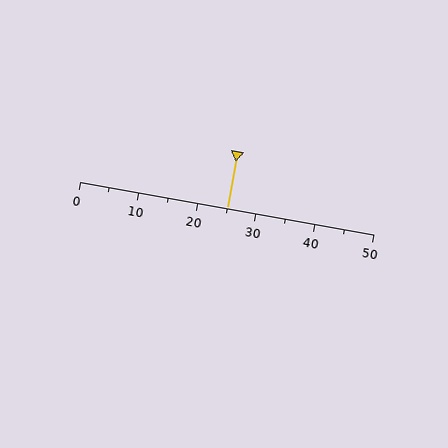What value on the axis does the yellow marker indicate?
The marker indicates approximately 25.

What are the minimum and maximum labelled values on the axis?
The axis runs from 0 to 50.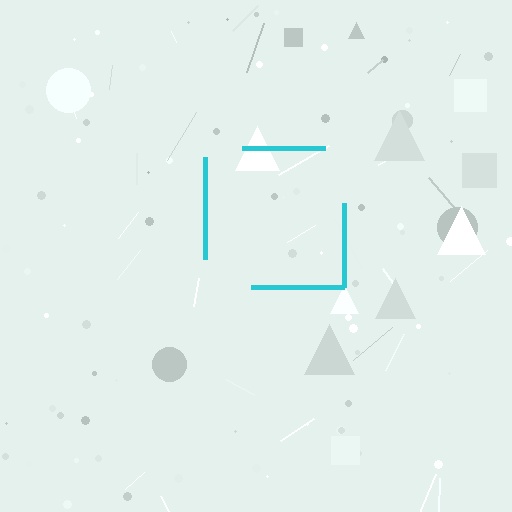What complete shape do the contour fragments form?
The contour fragments form a square.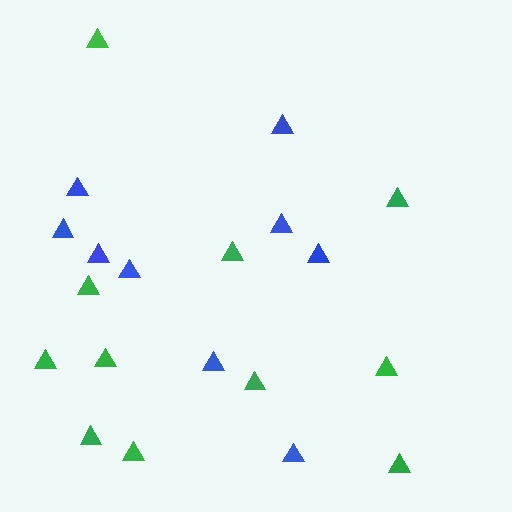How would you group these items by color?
There are 2 groups: one group of blue triangles (9) and one group of green triangles (11).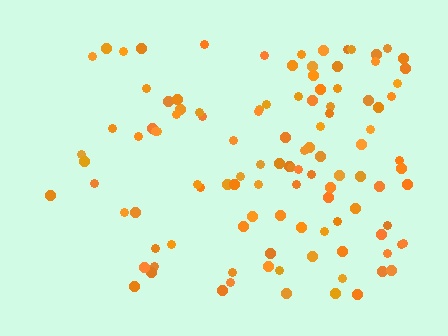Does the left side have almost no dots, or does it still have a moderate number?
Still a moderate number, just noticeably fewer than the right.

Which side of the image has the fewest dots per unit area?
The left.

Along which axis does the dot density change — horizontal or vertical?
Horizontal.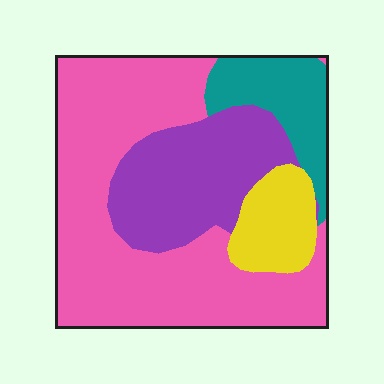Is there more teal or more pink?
Pink.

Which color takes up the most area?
Pink, at roughly 55%.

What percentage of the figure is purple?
Purple covers around 25% of the figure.